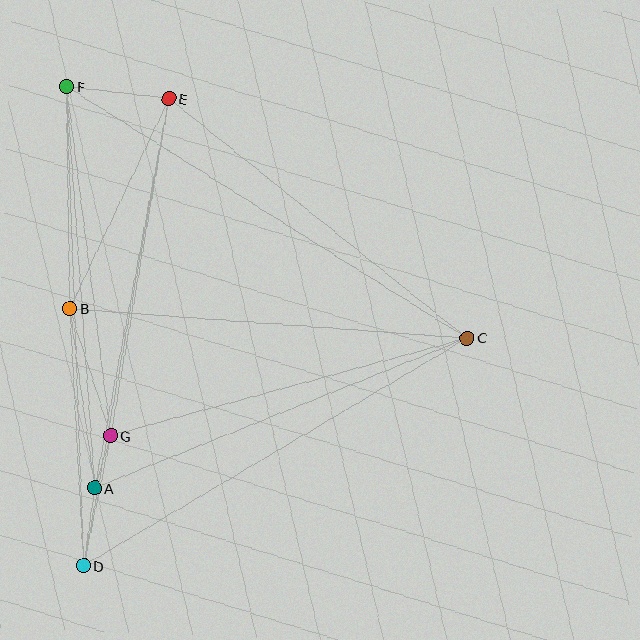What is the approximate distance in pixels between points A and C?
The distance between A and C is approximately 402 pixels.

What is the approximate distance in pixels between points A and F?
The distance between A and F is approximately 403 pixels.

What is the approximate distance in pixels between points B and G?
The distance between B and G is approximately 134 pixels.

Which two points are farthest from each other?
Points D and F are farthest from each other.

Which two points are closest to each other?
Points A and G are closest to each other.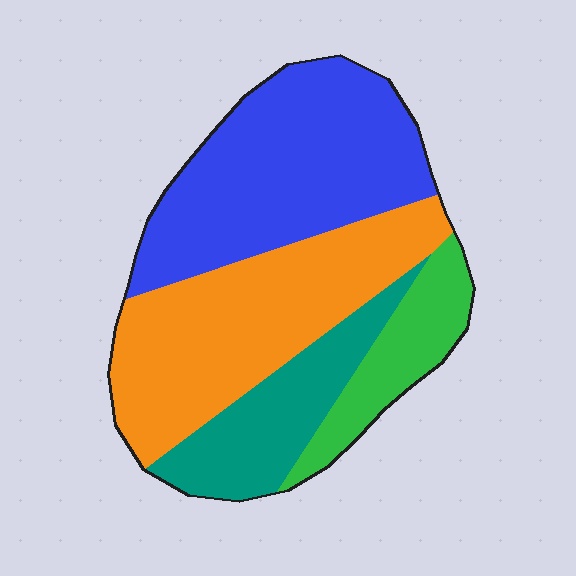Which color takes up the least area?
Green, at roughly 15%.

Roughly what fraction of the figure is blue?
Blue takes up between a quarter and a half of the figure.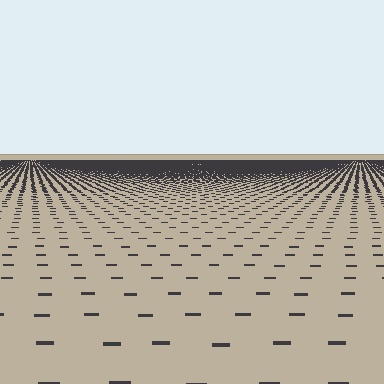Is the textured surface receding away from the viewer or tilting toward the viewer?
The surface is receding away from the viewer. Texture elements get smaller and denser toward the top.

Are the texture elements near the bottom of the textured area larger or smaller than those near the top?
Larger. Near the bottom, elements are closer to the viewer and appear at a bigger on-screen size.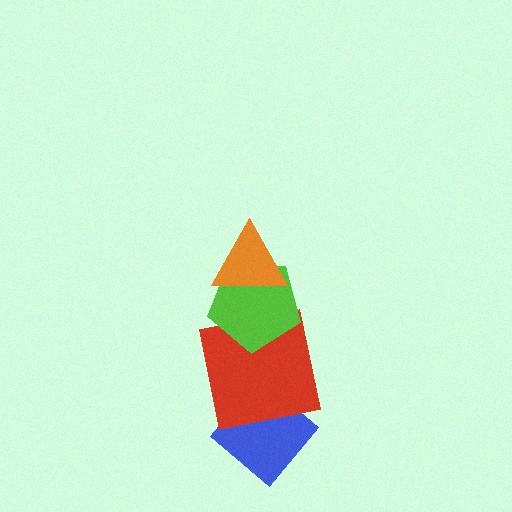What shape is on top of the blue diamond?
The red square is on top of the blue diamond.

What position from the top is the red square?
The red square is 3rd from the top.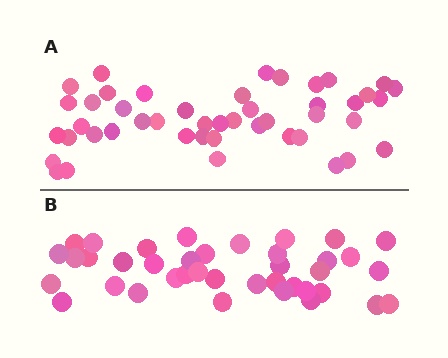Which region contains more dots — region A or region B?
Region A (the top region) has more dots.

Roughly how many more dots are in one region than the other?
Region A has roughly 8 or so more dots than region B.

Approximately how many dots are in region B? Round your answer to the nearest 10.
About 40 dots. (The exact count is 39, which rounds to 40.)